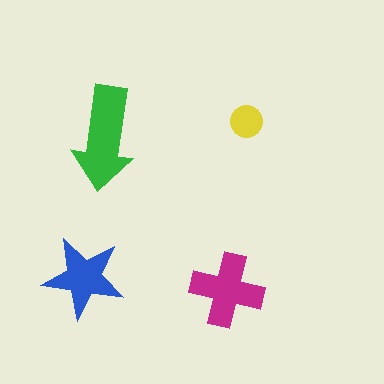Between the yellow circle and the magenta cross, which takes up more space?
The magenta cross.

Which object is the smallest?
The yellow circle.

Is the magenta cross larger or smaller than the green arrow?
Smaller.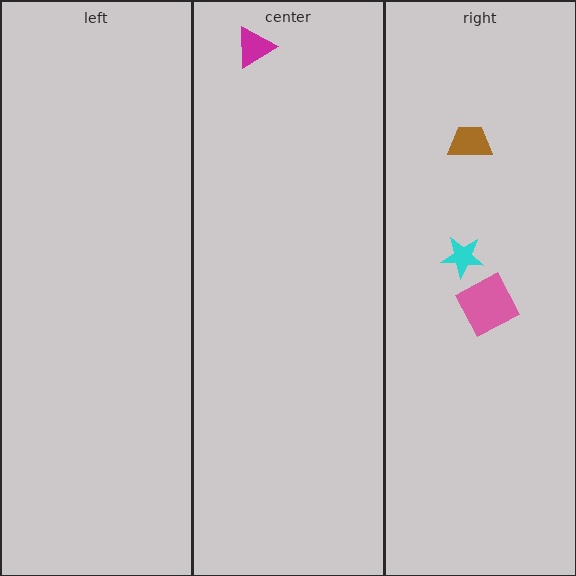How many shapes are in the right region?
3.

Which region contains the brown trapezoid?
The right region.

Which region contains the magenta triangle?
The center region.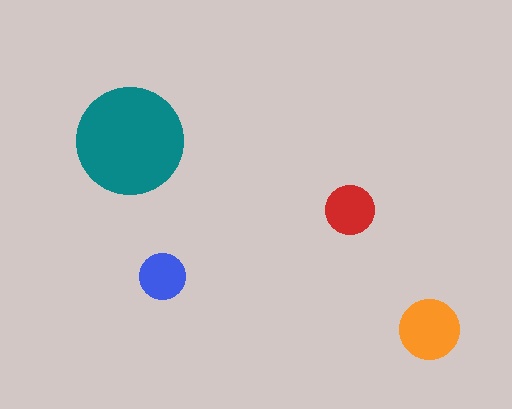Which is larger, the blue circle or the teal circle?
The teal one.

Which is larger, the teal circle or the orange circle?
The teal one.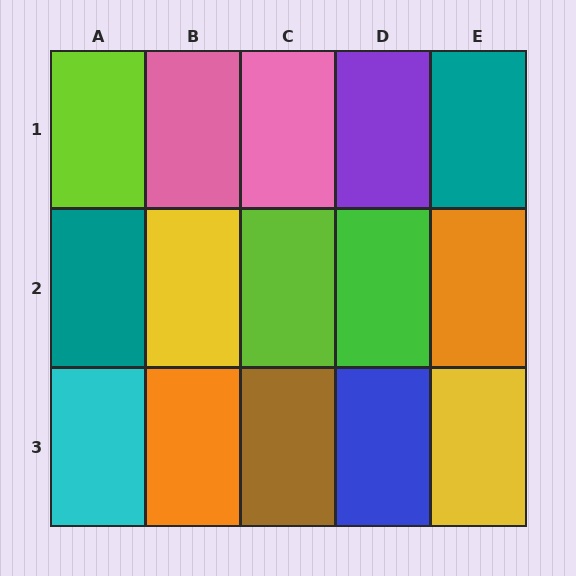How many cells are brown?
1 cell is brown.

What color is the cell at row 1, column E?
Teal.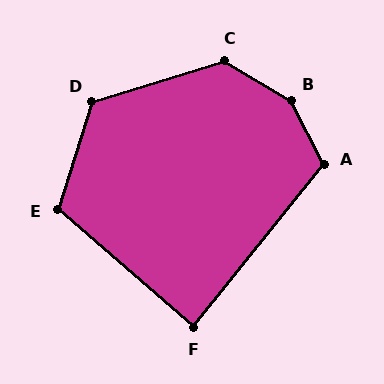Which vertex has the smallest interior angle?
F, at approximately 88 degrees.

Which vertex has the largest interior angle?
B, at approximately 148 degrees.